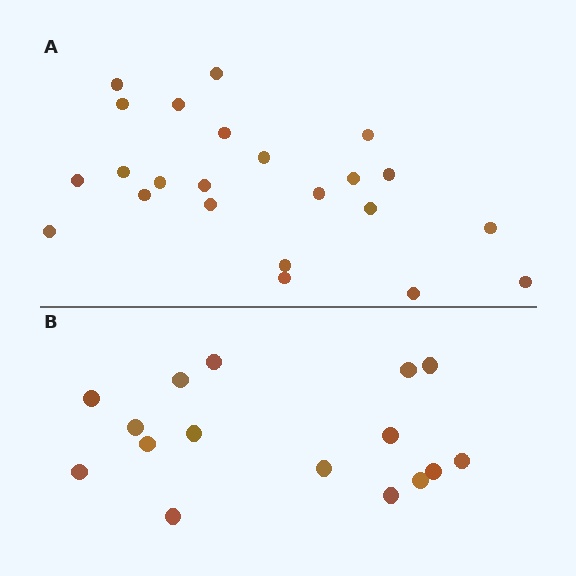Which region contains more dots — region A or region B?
Region A (the top region) has more dots.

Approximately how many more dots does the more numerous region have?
Region A has roughly 8 or so more dots than region B.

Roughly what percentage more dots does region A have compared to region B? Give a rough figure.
About 45% more.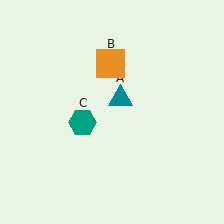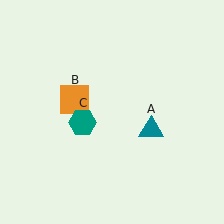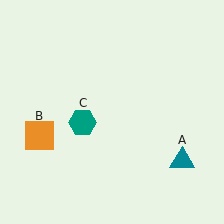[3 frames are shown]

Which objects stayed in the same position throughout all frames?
Teal hexagon (object C) remained stationary.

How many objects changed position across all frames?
2 objects changed position: teal triangle (object A), orange square (object B).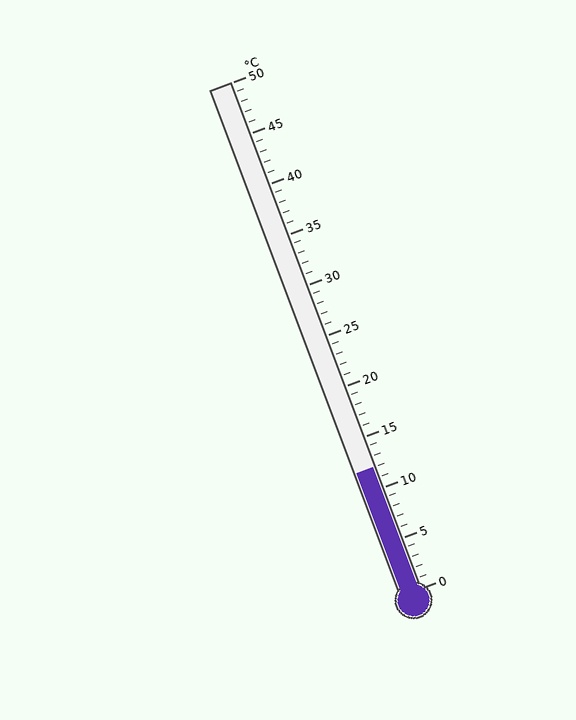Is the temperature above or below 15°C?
The temperature is below 15°C.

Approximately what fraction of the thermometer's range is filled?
The thermometer is filled to approximately 25% of its range.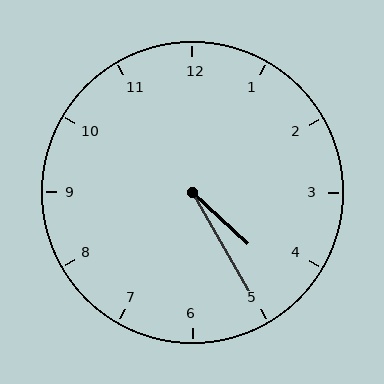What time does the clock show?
4:25.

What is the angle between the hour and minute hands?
Approximately 18 degrees.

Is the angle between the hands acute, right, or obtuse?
It is acute.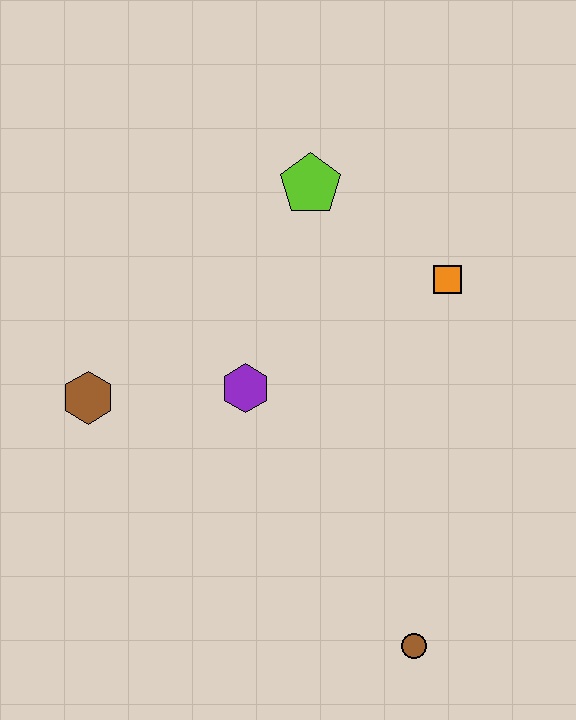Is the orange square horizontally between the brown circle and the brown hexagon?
No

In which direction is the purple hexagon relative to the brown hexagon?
The purple hexagon is to the right of the brown hexagon.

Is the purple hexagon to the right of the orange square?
No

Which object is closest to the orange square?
The lime pentagon is closest to the orange square.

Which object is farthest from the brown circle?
The lime pentagon is farthest from the brown circle.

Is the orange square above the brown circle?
Yes